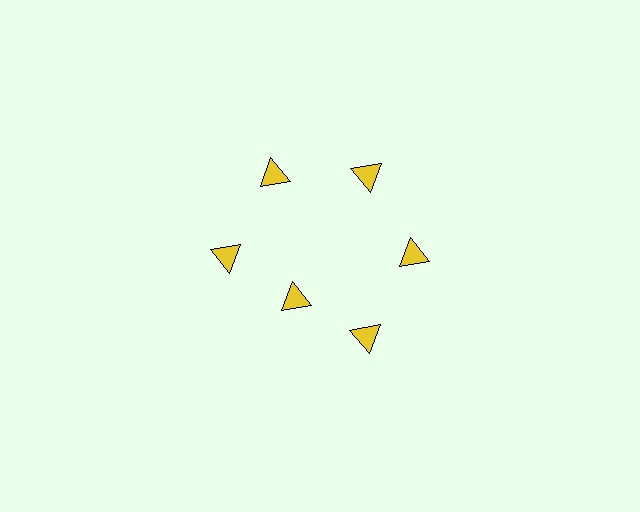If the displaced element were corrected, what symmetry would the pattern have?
It would have 6-fold rotational symmetry — the pattern would map onto itself every 60 degrees.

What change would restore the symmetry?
The symmetry would be restored by moving it outward, back onto the ring so that all 6 triangles sit at equal angles and equal distance from the center.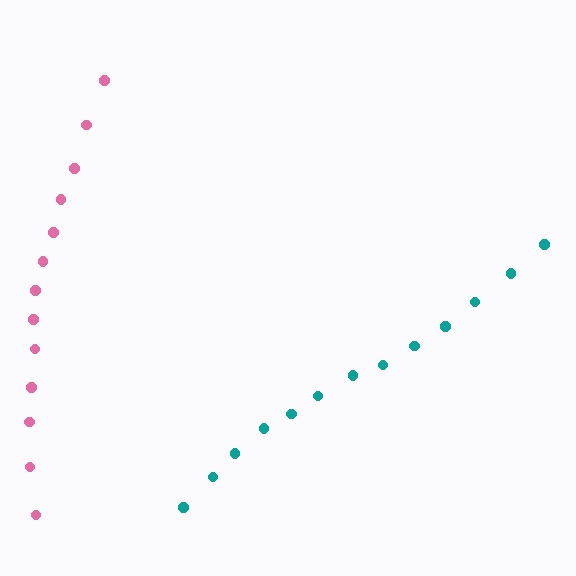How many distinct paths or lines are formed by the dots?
There are 2 distinct paths.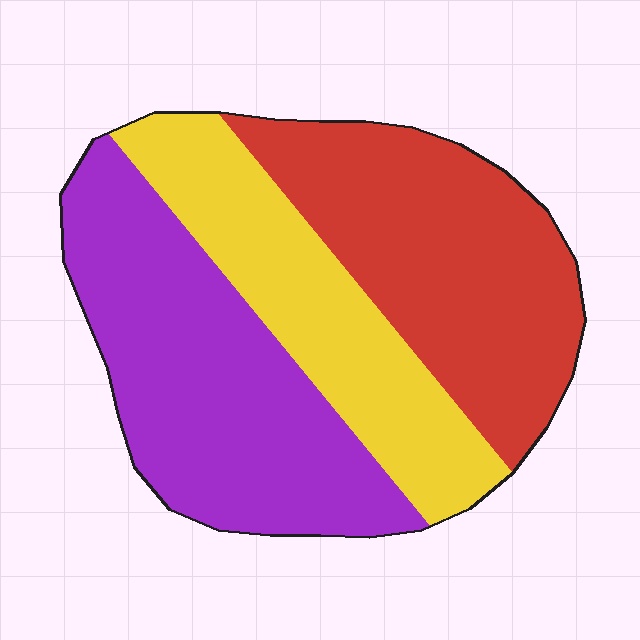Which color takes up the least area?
Yellow, at roughly 25%.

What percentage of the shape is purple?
Purple takes up between a quarter and a half of the shape.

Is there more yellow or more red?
Red.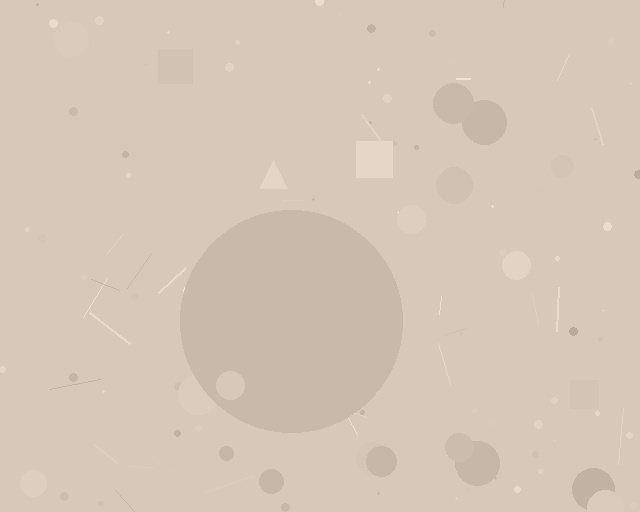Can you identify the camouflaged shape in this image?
The camouflaged shape is a circle.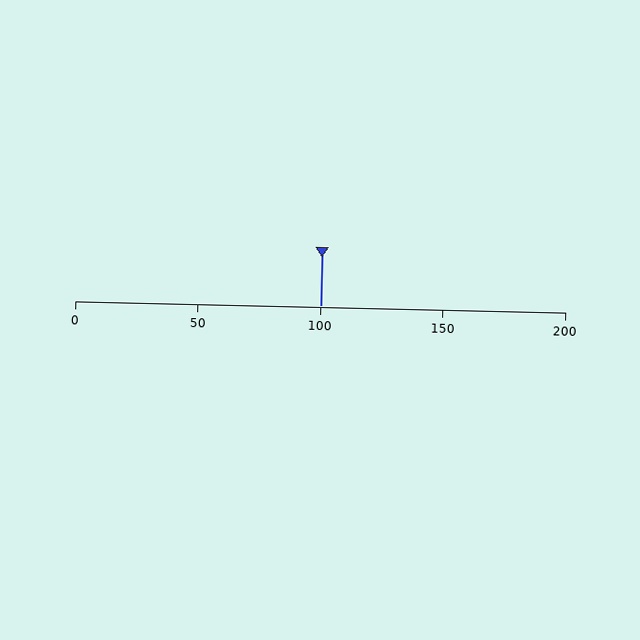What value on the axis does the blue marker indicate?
The marker indicates approximately 100.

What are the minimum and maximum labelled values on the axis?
The axis runs from 0 to 200.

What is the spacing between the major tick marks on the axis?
The major ticks are spaced 50 apart.